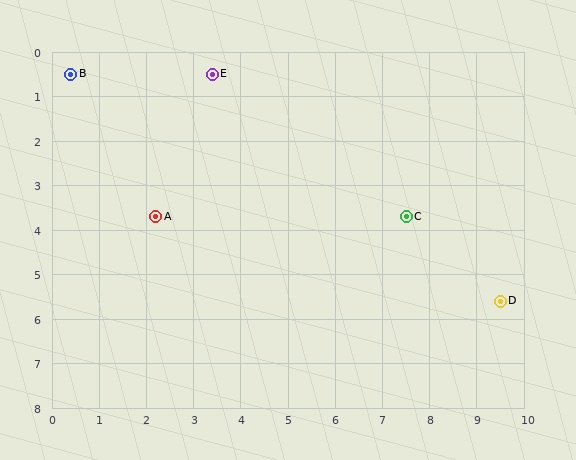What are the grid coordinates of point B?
Point B is at approximately (0.4, 0.5).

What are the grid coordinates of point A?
Point A is at approximately (2.2, 3.7).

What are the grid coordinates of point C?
Point C is at approximately (7.5, 3.7).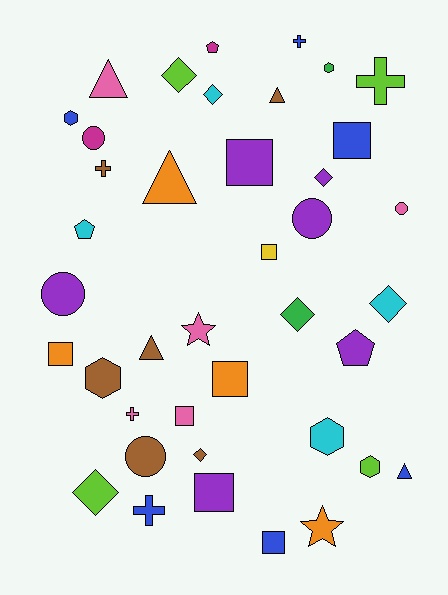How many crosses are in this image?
There are 5 crosses.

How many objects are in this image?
There are 40 objects.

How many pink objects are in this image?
There are 5 pink objects.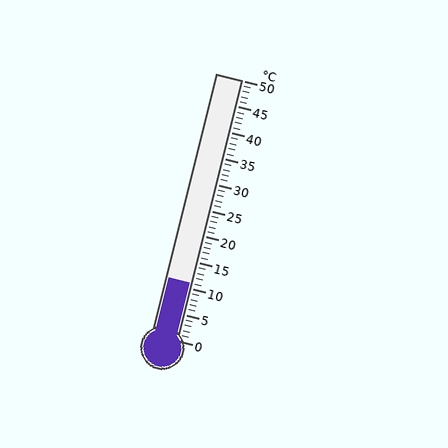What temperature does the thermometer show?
The thermometer shows approximately 11°C.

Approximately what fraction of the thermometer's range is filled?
The thermometer is filled to approximately 20% of its range.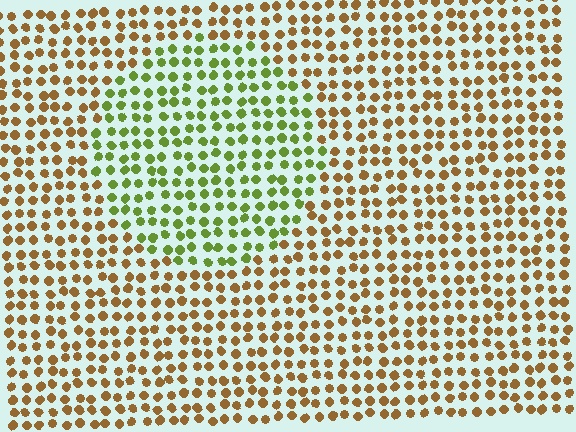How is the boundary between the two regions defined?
The boundary is defined purely by a slight shift in hue (about 55 degrees). Spacing, size, and orientation are identical on both sides.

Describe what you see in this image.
The image is filled with small brown elements in a uniform arrangement. A circle-shaped region is visible where the elements are tinted to a slightly different hue, forming a subtle color boundary.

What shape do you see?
I see a circle.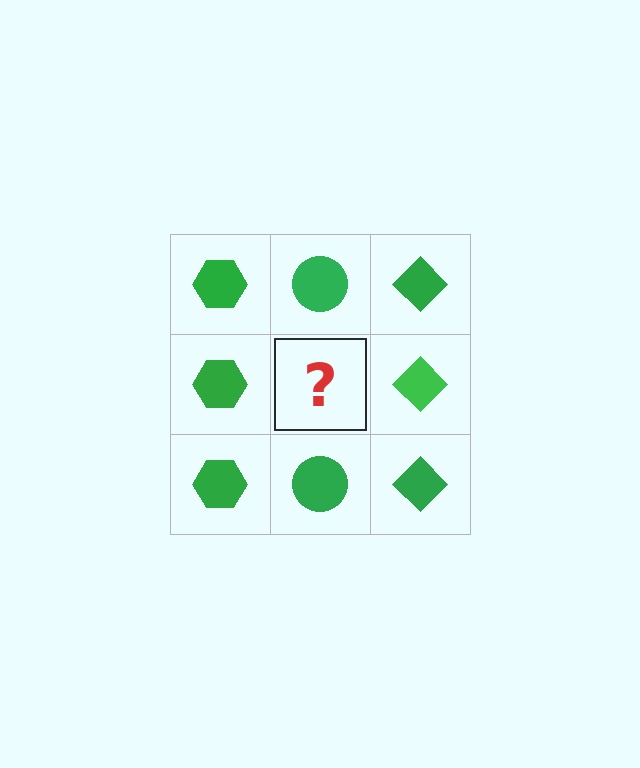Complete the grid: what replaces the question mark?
The question mark should be replaced with a green circle.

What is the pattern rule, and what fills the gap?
The rule is that each column has a consistent shape. The gap should be filled with a green circle.